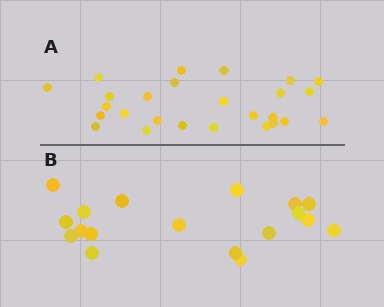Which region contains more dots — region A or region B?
Region A (the top region) has more dots.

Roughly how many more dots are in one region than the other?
Region A has roughly 8 or so more dots than region B.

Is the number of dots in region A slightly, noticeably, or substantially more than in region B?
Region A has noticeably more, but not dramatically so. The ratio is roughly 1.4 to 1.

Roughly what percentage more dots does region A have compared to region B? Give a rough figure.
About 45% more.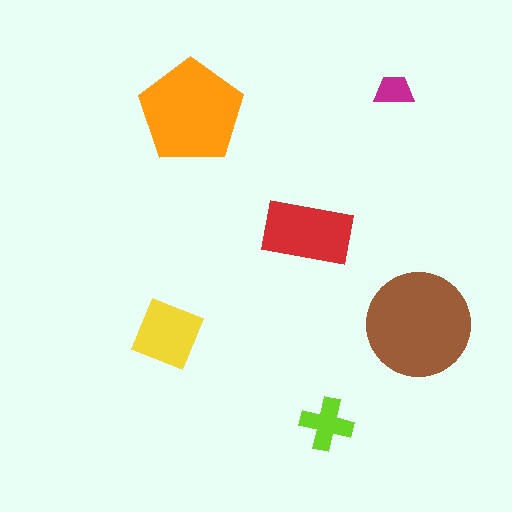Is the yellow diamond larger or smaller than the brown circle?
Smaller.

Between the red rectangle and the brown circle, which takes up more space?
The brown circle.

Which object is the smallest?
The magenta trapezoid.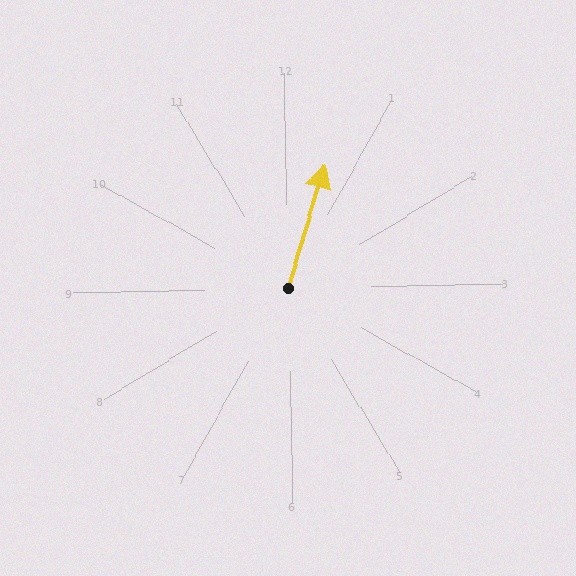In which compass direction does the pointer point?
North.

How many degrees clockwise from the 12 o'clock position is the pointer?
Approximately 18 degrees.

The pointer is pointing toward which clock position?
Roughly 1 o'clock.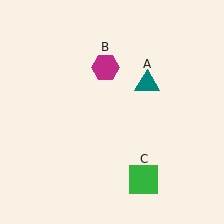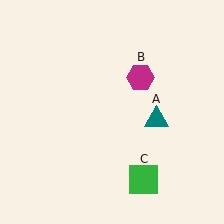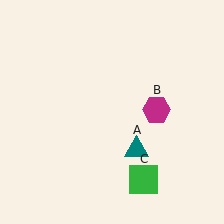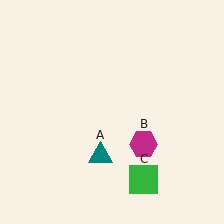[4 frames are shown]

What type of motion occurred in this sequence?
The teal triangle (object A), magenta hexagon (object B) rotated clockwise around the center of the scene.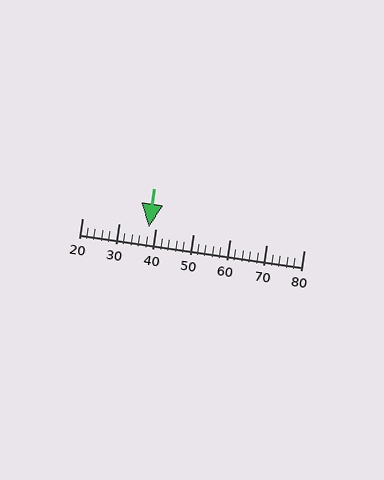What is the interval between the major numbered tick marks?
The major tick marks are spaced 10 units apart.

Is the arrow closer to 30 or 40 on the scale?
The arrow is closer to 40.